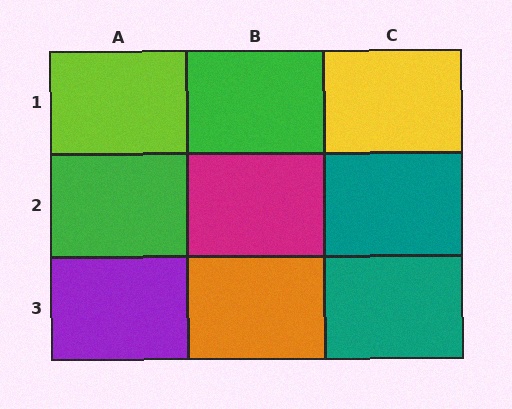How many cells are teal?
2 cells are teal.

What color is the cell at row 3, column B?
Orange.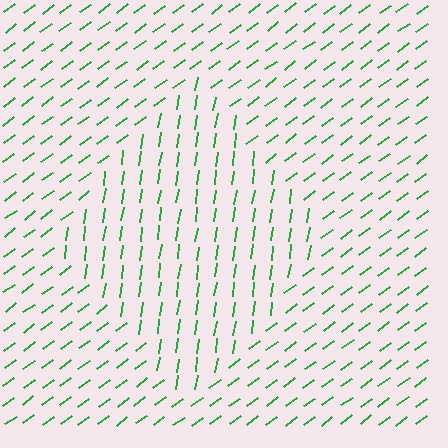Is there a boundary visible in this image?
Yes, there is a texture boundary formed by a change in line orientation.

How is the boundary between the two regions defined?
The boundary is defined purely by a change in line orientation (approximately 45 degrees difference). All lines are the same color and thickness.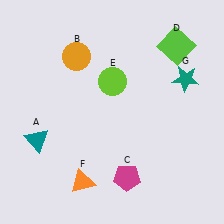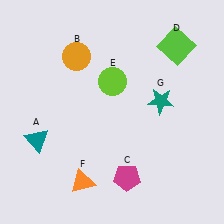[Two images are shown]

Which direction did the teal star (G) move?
The teal star (G) moved left.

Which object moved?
The teal star (G) moved left.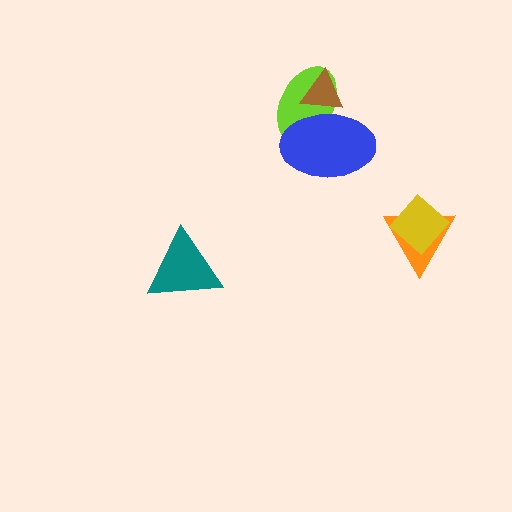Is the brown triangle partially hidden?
Yes, it is partially covered by another shape.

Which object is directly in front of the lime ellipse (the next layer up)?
The brown triangle is directly in front of the lime ellipse.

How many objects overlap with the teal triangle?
0 objects overlap with the teal triangle.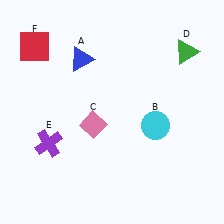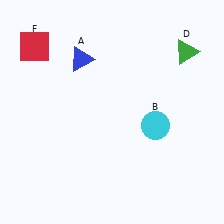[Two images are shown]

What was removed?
The pink diamond (C), the purple cross (E) were removed in Image 2.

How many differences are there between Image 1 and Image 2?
There are 2 differences between the two images.